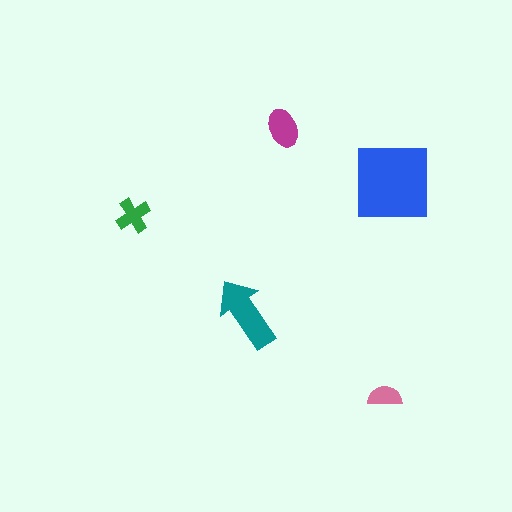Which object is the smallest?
The pink semicircle.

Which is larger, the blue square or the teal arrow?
The blue square.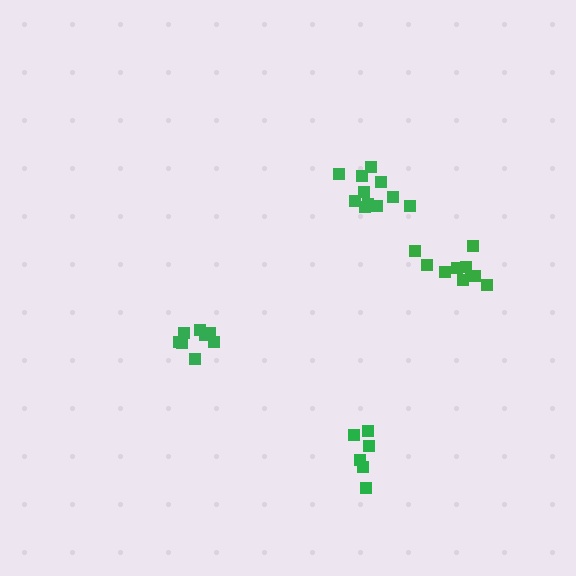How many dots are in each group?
Group 1: 8 dots, Group 2: 11 dots, Group 3: 6 dots, Group 4: 10 dots (35 total).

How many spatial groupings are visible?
There are 4 spatial groupings.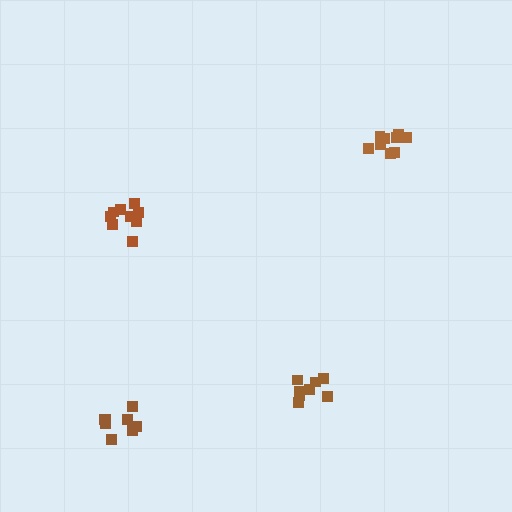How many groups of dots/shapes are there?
There are 4 groups.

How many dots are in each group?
Group 1: 9 dots, Group 2: 8 dots, Group 3: 9 dots, Group 4: 8 dots (34 total).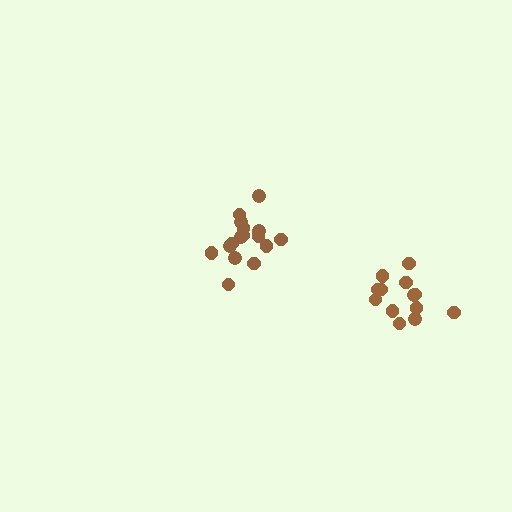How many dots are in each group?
Group 1: 16 dots, Group 2: 13 dots (29 total).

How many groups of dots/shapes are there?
There are 2 groups.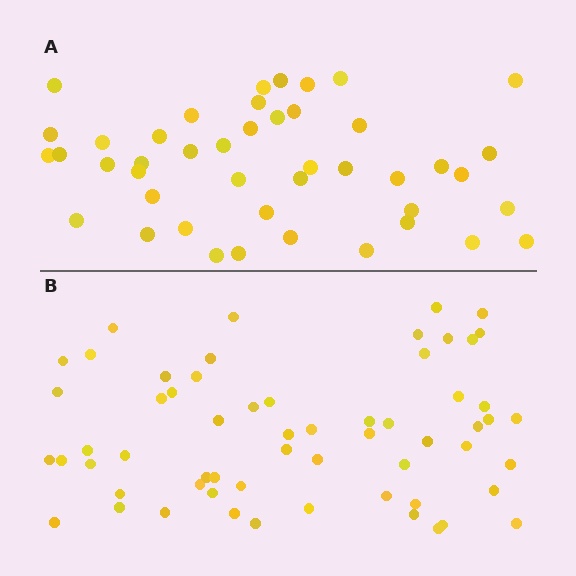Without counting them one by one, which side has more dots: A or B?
Region B (the bottom region) has more dots.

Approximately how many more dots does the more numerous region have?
Region B has approximately 15 more dots than region A.